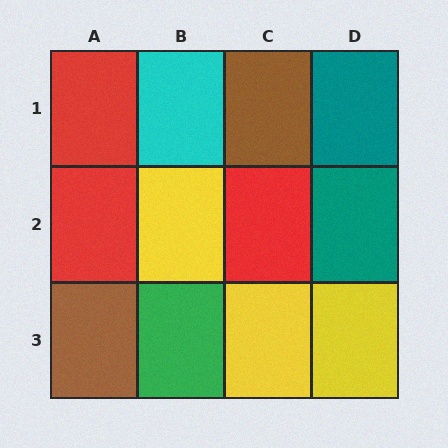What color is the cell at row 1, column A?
Red.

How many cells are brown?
2 cells are brown.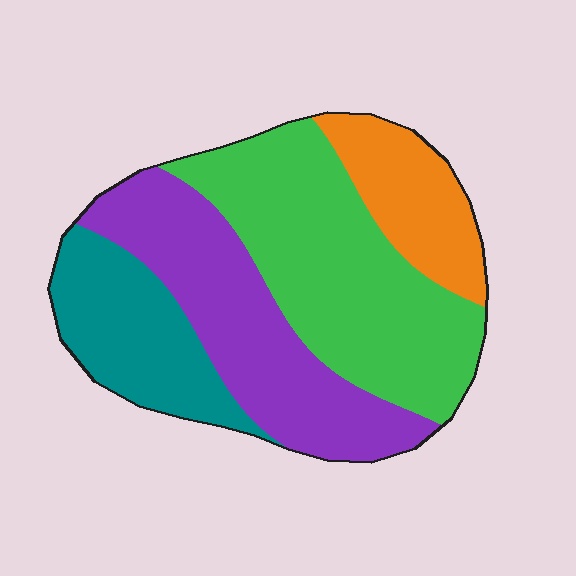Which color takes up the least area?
Orange, at roughly 15%.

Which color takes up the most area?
Green, at roughly 35%.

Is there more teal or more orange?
Teal.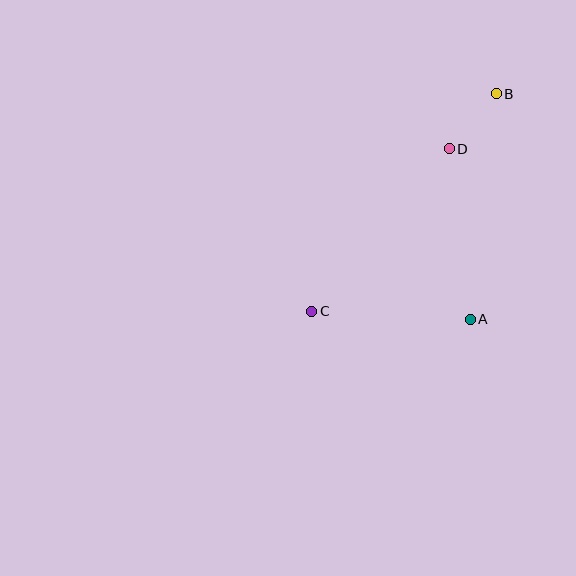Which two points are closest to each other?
Points B and D are closest to each other.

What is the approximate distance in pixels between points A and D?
The distance between A and D is approximately 172 pixels.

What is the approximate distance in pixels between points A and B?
The distance between A and B is approximately 227 pixels.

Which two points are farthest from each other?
Points B and C are farthest from each other.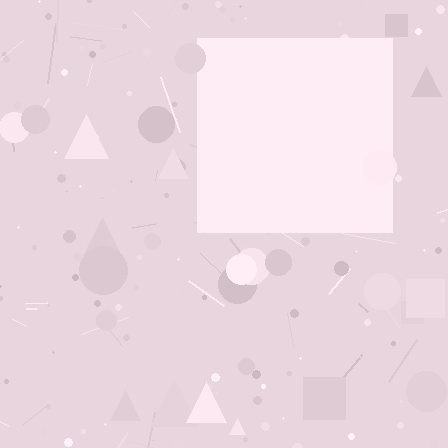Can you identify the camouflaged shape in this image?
The camouflaged shape is a square.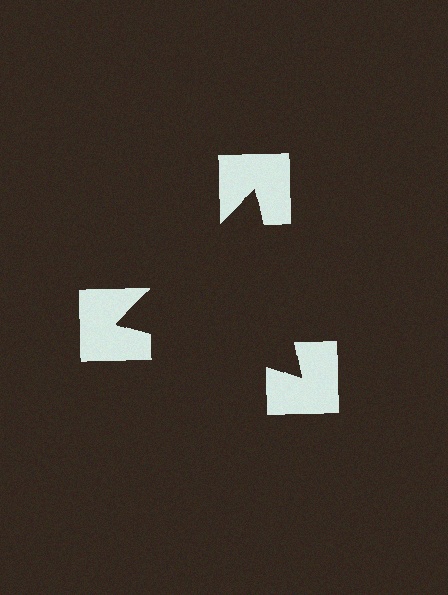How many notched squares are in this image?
There are 3 — one at each vertex of the illusory triangle.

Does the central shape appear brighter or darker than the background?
It typically appears slightly darker than the background, even though no actual brightness change is drawn.